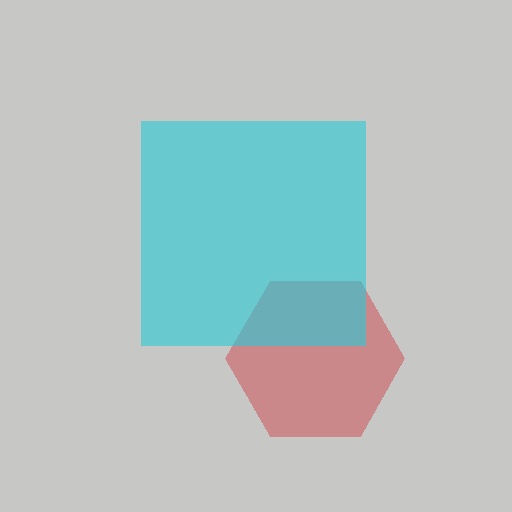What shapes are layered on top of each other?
The layered shapes are: a red hexagon, a cyan square.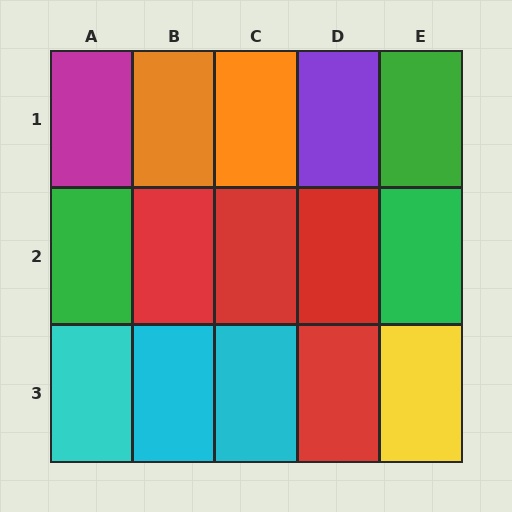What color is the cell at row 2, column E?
Green.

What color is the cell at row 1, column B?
Orange.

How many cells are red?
4 cells are red.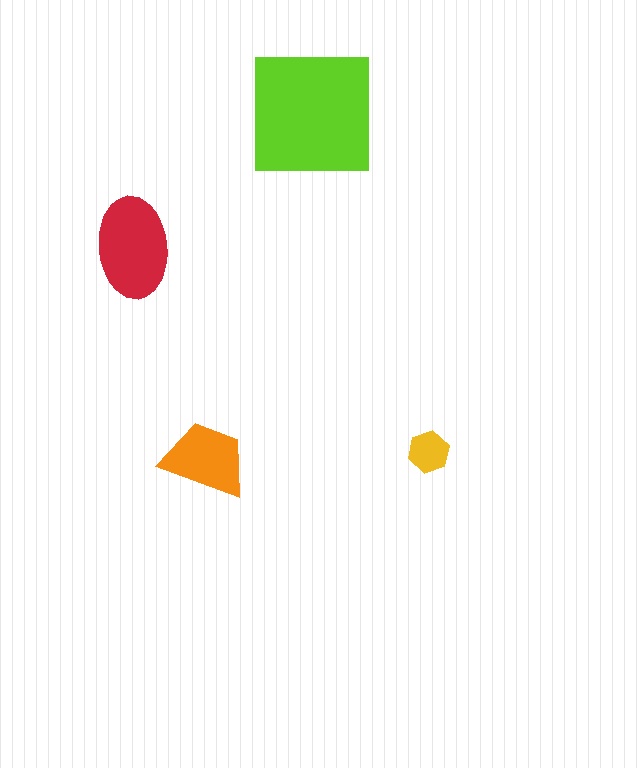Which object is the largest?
The lime square.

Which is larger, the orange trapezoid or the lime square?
The lime square.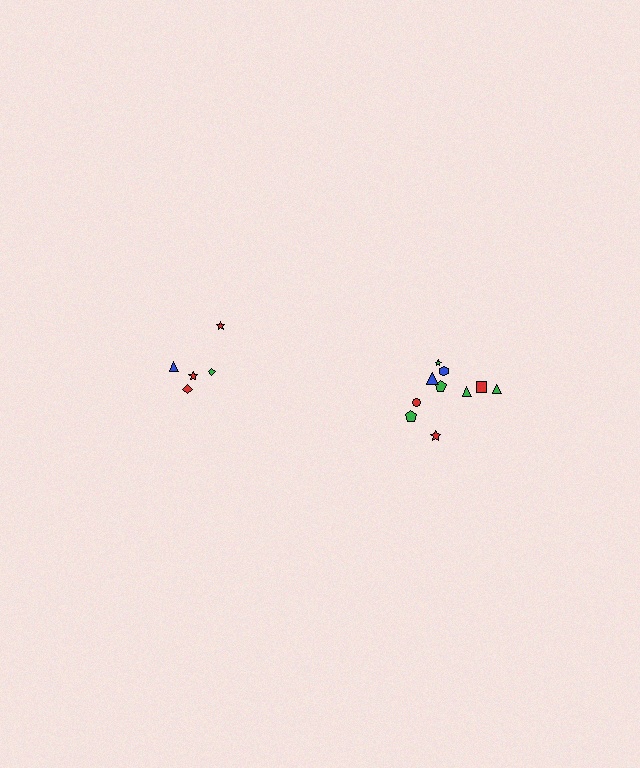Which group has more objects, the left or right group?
The right group.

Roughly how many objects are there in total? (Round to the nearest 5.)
Roughly 15 objects in total.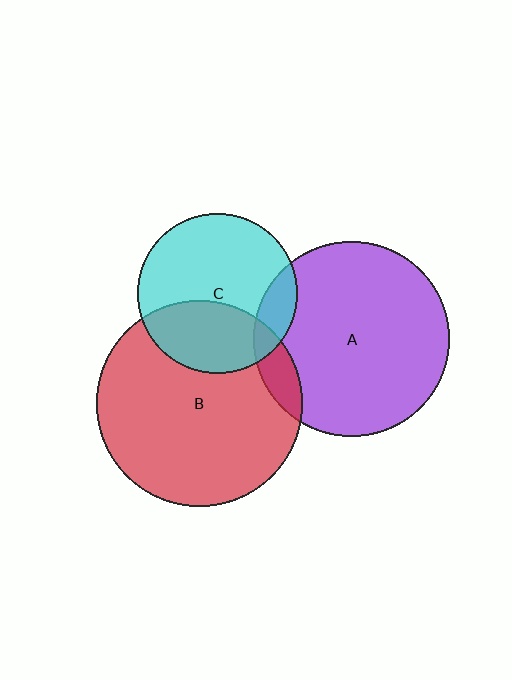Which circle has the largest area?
Circle B (red).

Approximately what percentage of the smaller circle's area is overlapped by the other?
Approximately 10%.